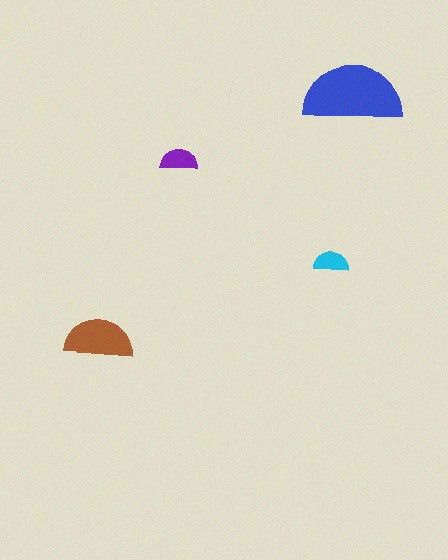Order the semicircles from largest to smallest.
the blue one, the brown one, the purple one, the cyan one.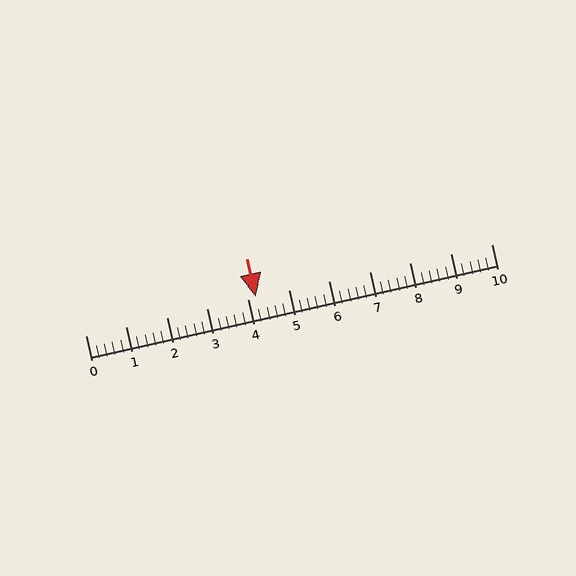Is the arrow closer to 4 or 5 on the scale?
The arrow is closer to 4.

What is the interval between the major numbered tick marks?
The major tick marks are spaced 1 units apart.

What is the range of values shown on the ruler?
The ruler shows values from 0 to 10.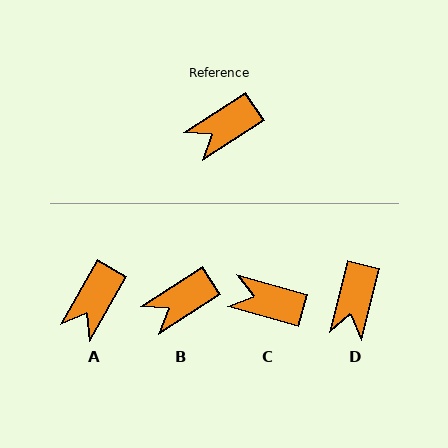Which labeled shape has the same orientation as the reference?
B.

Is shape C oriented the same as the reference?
No, it is off by about 49 degrees.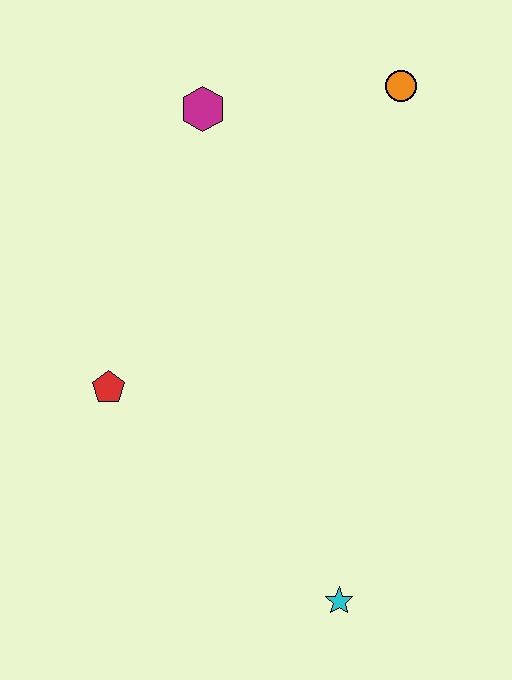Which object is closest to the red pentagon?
The magenta hexagon is closest to the red pentagon.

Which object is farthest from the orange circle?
The cyan star is farthest from the orange circle.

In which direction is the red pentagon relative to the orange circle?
The red pentagon is below the orange circle.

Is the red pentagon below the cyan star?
No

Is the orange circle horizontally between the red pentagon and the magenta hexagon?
No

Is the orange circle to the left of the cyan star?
No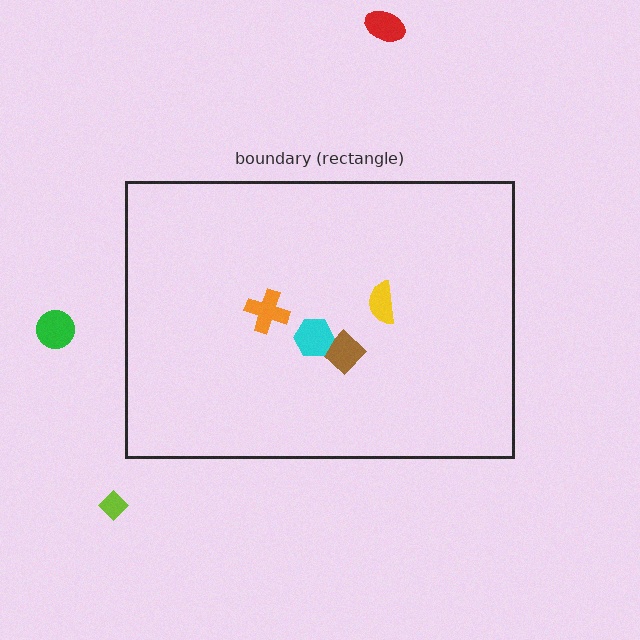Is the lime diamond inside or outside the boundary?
Outside.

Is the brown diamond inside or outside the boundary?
Inside.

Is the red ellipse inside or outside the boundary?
Outside.